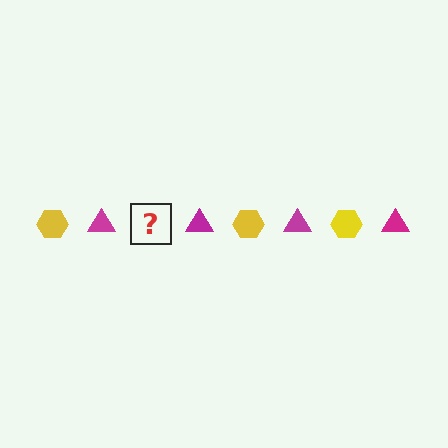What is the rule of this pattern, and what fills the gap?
The rule is that the pattern alternates between yellow hexagon and magenta triangle. The gap should be filled with a yellow hexagon.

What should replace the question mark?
The question mark should be replaced with a yellow hexagon.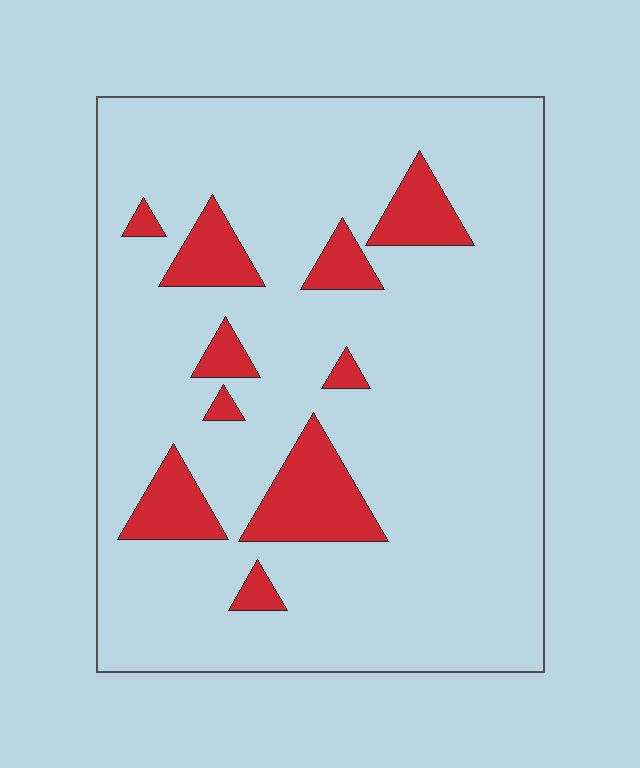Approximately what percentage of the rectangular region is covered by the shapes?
Approximately 15%.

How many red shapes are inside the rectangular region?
10.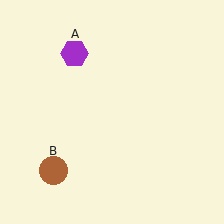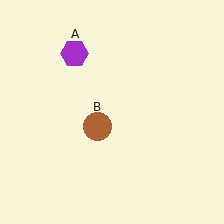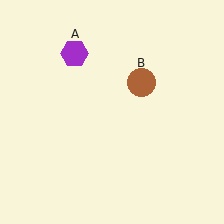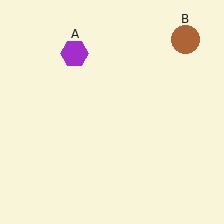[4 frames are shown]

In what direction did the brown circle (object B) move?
The brown circle (object B) moved up and to the right.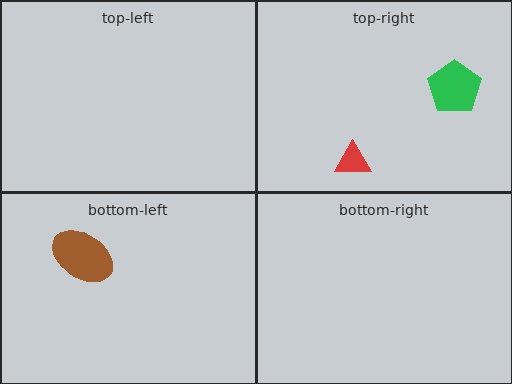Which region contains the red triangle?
The top-right region.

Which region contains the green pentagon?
The top-right region.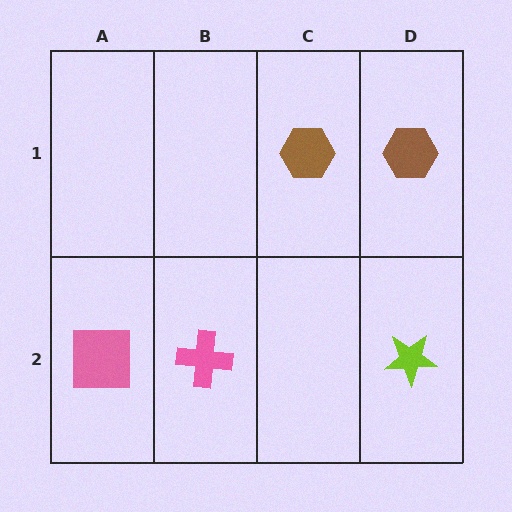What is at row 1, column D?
A brown hexagon.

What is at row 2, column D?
A lime star.